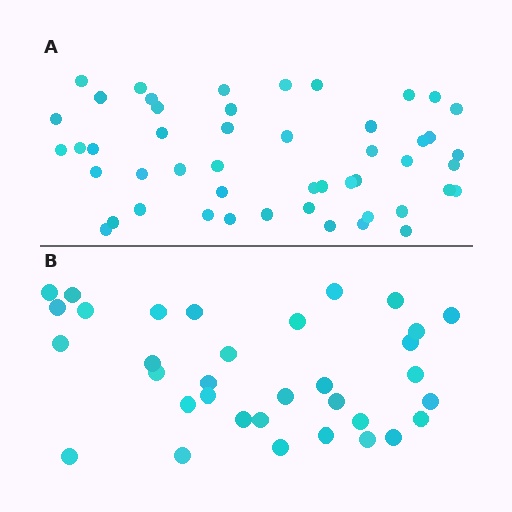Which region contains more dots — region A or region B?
Region A (the top region) has more dots.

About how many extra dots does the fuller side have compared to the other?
Region A has approximately 15 more dots than region B.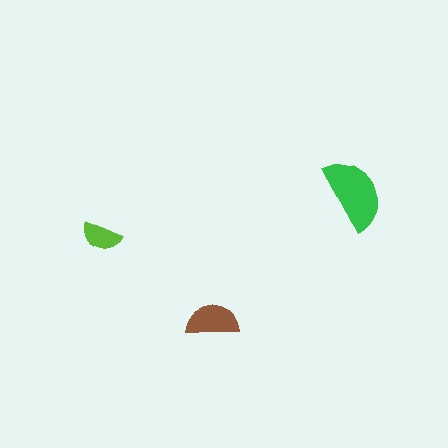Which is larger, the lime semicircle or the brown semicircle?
The brown one.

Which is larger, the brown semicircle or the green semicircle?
The green one.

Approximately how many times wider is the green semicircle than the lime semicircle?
About 2 times wider.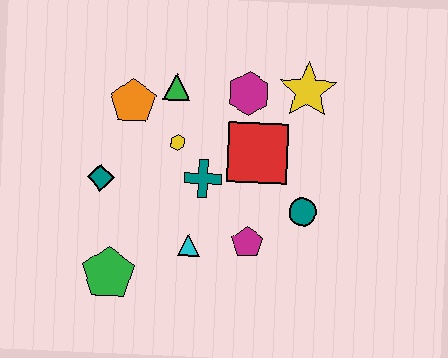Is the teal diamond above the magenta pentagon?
Yes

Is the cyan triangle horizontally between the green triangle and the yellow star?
Yes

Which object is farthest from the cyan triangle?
The yellow star is farthest from the cyan triangle.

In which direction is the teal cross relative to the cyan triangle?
The teal cross is above the cyan triangle.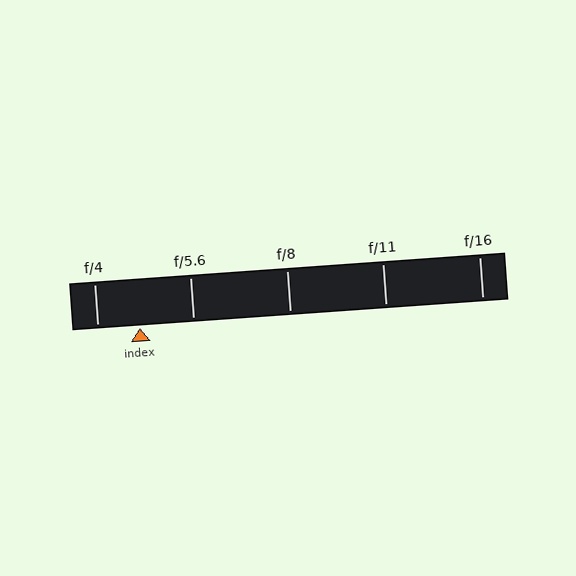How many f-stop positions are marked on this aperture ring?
There are 5 f-stop positions marked.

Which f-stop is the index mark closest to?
The index mark is closest to f/4.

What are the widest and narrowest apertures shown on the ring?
The widest aperture shown is f/4 and the narrowest is f/16.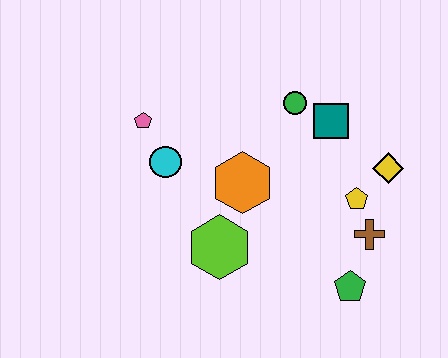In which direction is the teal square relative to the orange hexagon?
The teal square is to the right of the orange hexagon.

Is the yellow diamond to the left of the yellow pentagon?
No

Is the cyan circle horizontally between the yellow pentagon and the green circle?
No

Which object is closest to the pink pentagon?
The cyan circle is closest to the pink pentagon.